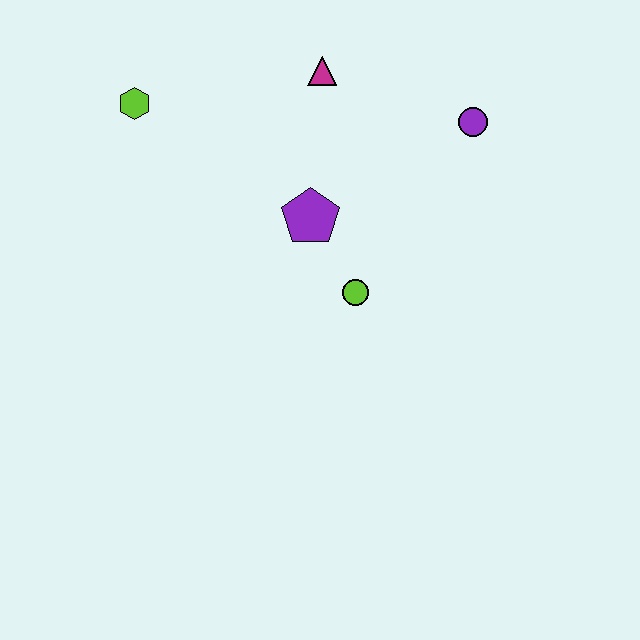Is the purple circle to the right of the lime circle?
Yes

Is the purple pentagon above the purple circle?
No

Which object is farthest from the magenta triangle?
The lime circle is farthest from the magenta triangle.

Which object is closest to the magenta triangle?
The purple pentagon is closest to the magenta triangle.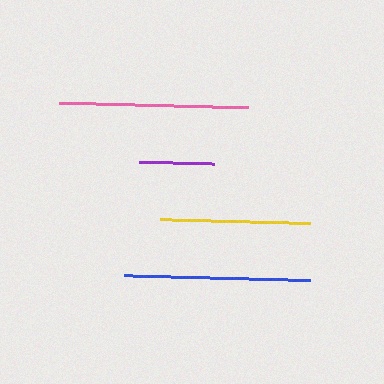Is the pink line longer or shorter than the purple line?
The pink line is longer than the purple line.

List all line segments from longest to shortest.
From longest to shortest: pink, blue, yellow, purple.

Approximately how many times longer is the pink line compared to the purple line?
The pink line is approximately 2.5 times the length of the purple line.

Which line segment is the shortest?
The purple line is the shortest at approximately 75 pixels.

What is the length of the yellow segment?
The yellow segment is approximately 150 pixels long.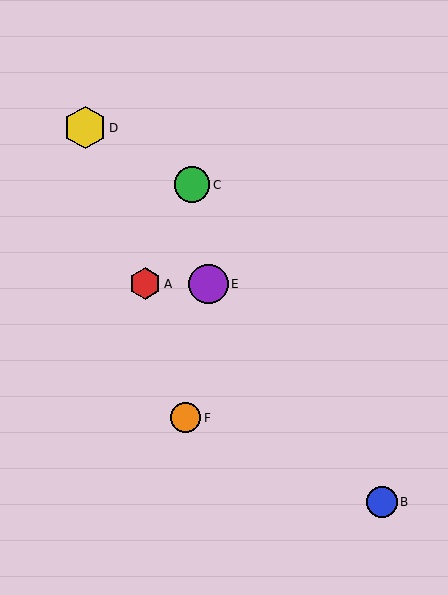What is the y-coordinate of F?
Object F is at y≈418.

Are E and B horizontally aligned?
No, E is at y≈284 and B is at y≈502.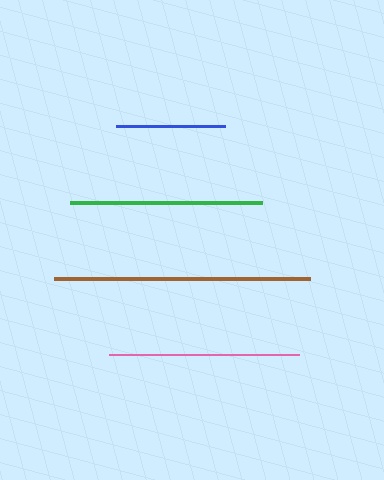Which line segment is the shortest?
The blue line is the shortest at approximately 109 pixels.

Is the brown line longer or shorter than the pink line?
The brown line is longer than the pink line.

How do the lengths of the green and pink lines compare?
The green and pink lines are approximately the same length.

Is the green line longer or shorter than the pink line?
The green line is longer than the pink line.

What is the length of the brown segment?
The brown segment is approximately 255 pixels long.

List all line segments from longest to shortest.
From longest to shortest: brown, green, pink, blue.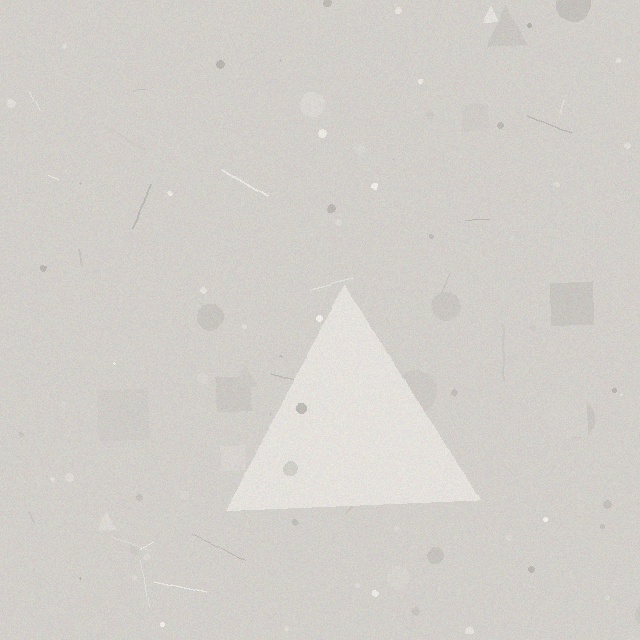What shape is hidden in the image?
A triangle is hidden in the image.